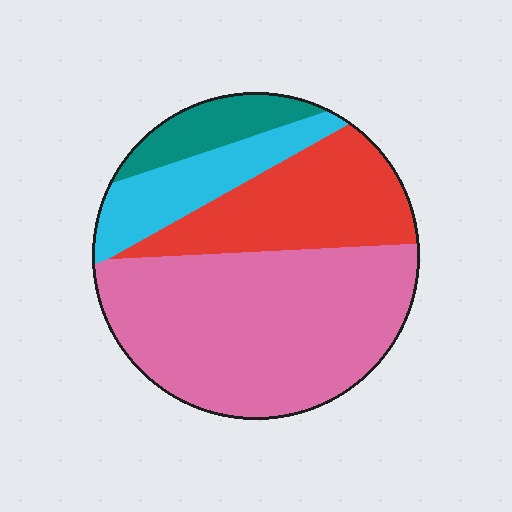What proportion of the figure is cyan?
Cyan covers around 15% of the figure.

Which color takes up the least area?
Teal, at roughly 10%.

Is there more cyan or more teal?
Cyan.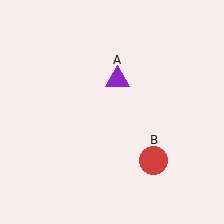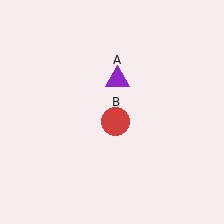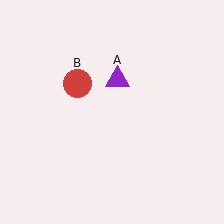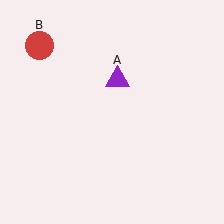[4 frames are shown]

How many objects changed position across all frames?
1 object changed position: red circle (object B).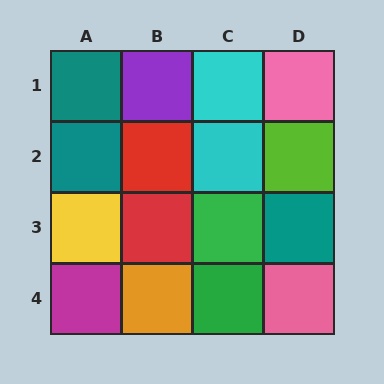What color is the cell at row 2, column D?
Lime.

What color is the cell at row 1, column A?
Teal.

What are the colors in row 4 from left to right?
Magenta, orange, green, pink.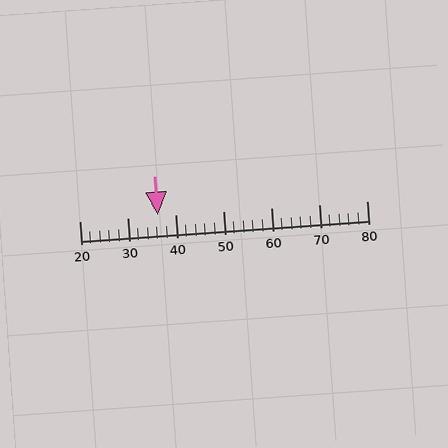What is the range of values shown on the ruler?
The ruler shows values from 20 to 80.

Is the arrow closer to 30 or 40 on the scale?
The arrow is closer to 40.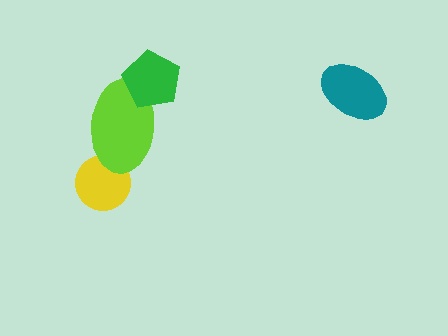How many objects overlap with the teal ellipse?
0 objects overlap with the teal ellipse.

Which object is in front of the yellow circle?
The lime ellipse is in front of the yellow circle.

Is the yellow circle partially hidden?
Yes, it is partially covered by another shape.